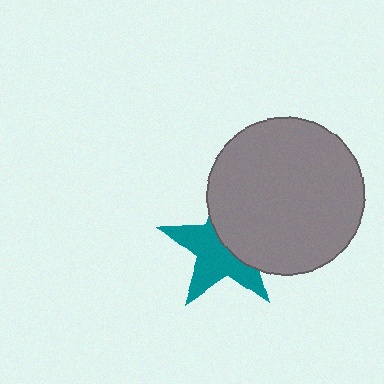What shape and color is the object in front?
The object in front is a gray circle.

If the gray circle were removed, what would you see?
You would see the complete teal star.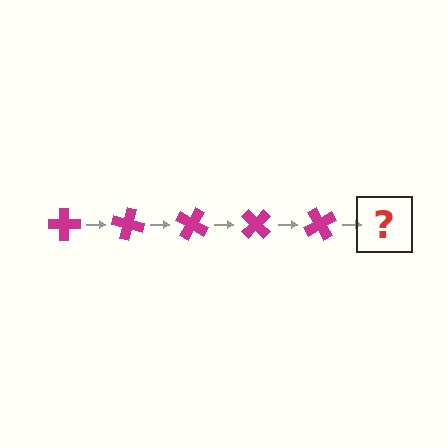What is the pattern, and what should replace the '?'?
The pattern is that the cross rotates 15 degrees each step. The '?' should be a magenta cross rotated 75 degrees.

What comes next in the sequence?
The next element should be a magenta cross rotated 75 degrees.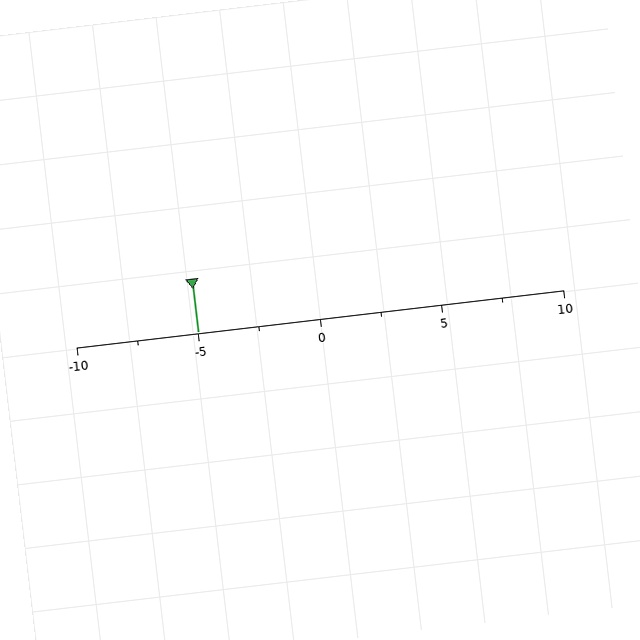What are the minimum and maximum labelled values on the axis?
The axis runs from -10 to 10.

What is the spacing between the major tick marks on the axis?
The major ticks are spaced 5 apart.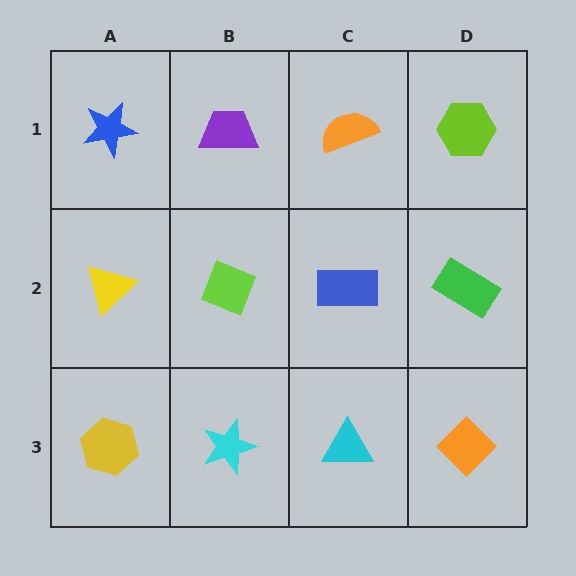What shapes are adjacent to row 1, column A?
A yellow triangle (row 2, column A), a purple trapezoid (row 1, column B).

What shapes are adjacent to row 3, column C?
A blue rectangle (row 2, column C), a cyan star (row 3, column B), an orange diamond (row 3, column D).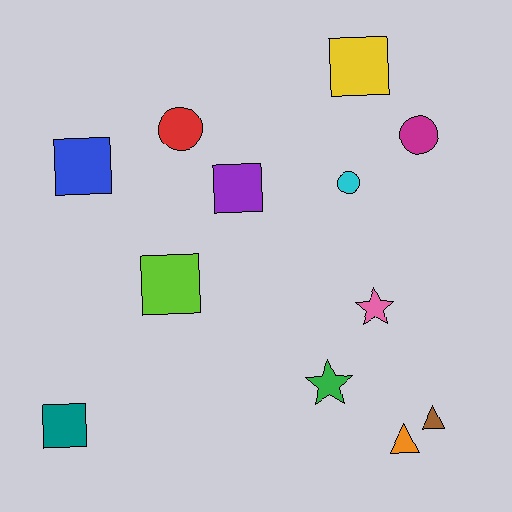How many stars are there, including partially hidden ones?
There are 2 stars.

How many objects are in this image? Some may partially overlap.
There are 12 objects.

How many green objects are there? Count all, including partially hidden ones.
There is 1 green object.